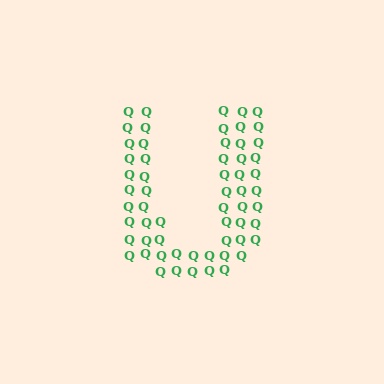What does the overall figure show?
The overall figure shows the letter U.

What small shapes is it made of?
It is made of small letter Q's.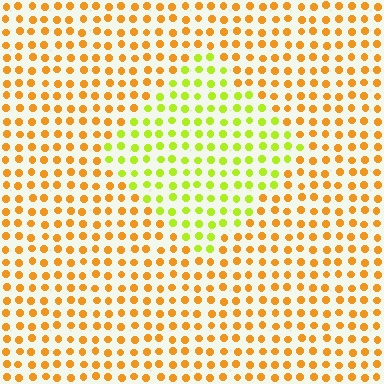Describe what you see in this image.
The image is filled with small orange elements in a uniform arrangement. A diamond-shaped region is visible where the elements are tinted to a slightly different hue, forming a subtle color boundary.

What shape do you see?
I see a diamond.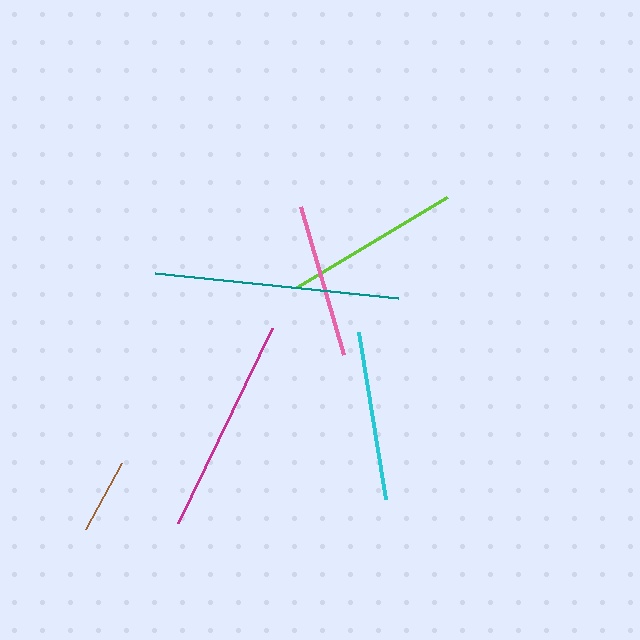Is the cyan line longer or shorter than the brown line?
The cyan line is longer than the brown line.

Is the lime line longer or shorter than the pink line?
The lime line is longer than the pink line.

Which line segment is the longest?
The teal line is the longest at approximately 244 pixels.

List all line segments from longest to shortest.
From longest to shortest: teal, magenta, lime, cyan, pink, brown.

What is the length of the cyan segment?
The cyan segment is approximately 169 pixels long.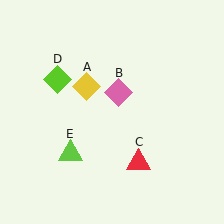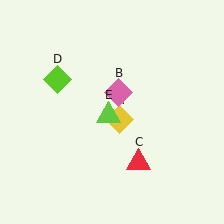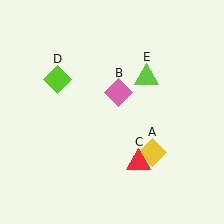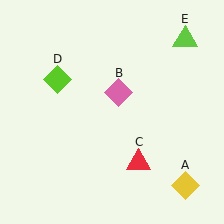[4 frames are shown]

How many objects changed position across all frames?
2 objects changed position: yellow diamond (object A), lime triangle (object E).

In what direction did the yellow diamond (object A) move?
The yellow diamond (object A) moved down and to the right.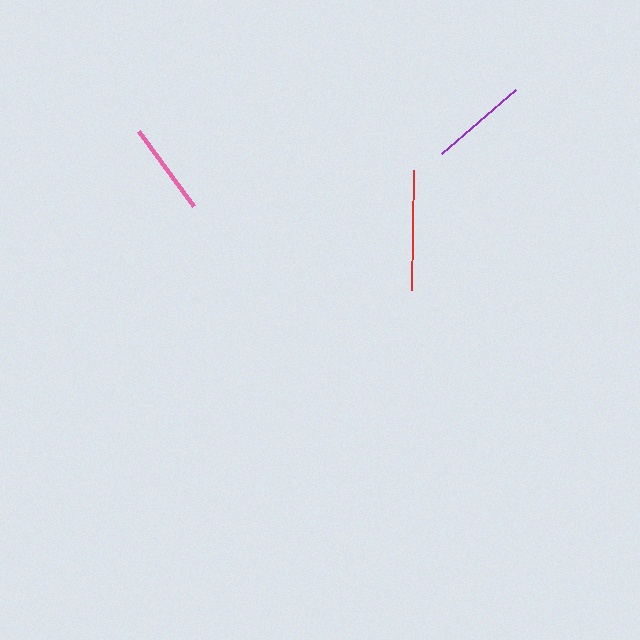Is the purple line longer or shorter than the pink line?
The purple line is longer than the pink line.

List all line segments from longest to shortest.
From longest to shortest: red, purple, pink.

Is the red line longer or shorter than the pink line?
The red line is longer than the pink line.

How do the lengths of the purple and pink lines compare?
The purple and pink lines are approximately the same length.